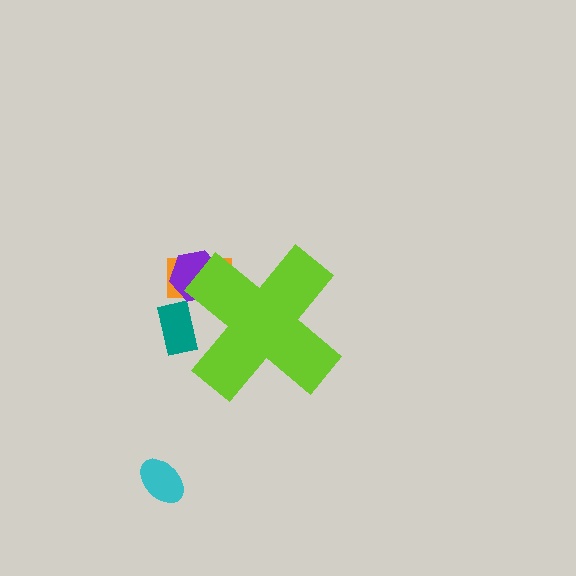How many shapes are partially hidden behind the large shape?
3 shapes are partially hidden.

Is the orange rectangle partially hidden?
Yes, the orange rectangle is partially hidden behind the lime cross.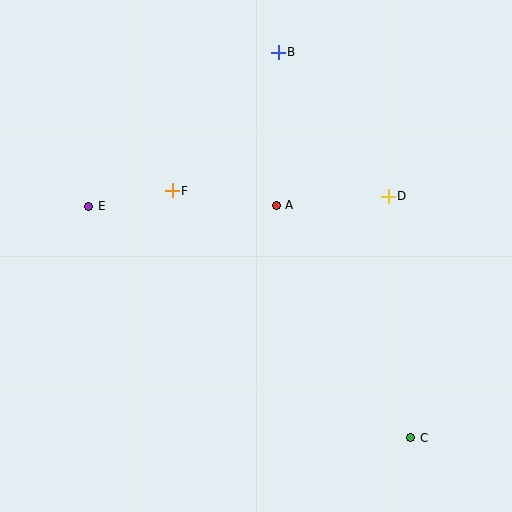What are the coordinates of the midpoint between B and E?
The midpoint between B and E is at (184, 129).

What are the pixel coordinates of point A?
Point A is at (276, 205).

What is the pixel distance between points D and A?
The distance between D and A is 112 pixels.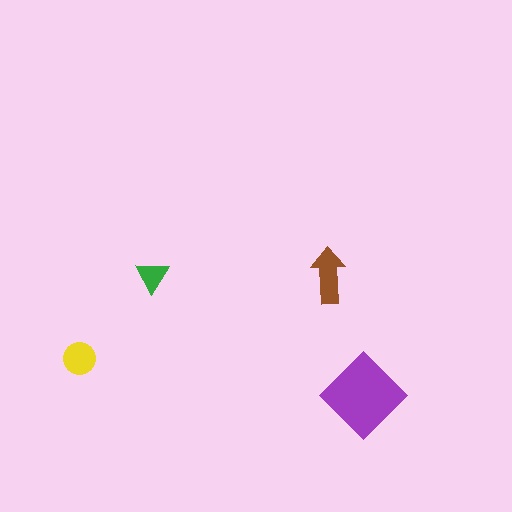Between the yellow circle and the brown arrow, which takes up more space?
The brown arrow.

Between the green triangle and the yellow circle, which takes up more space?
The yellow circle.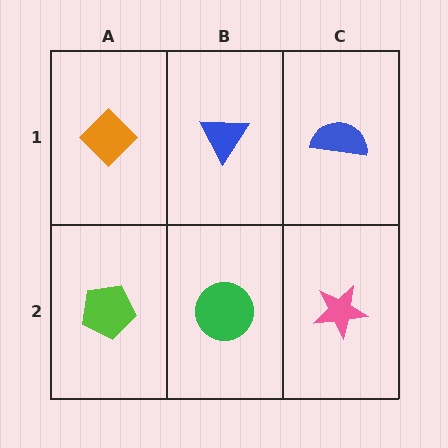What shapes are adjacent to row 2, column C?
A blue semicircle (row 1, column C), a green circle (row 2, column B).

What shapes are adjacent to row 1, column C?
A pink star (row 2, column C), a blue triangle (row 1, column B).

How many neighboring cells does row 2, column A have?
2.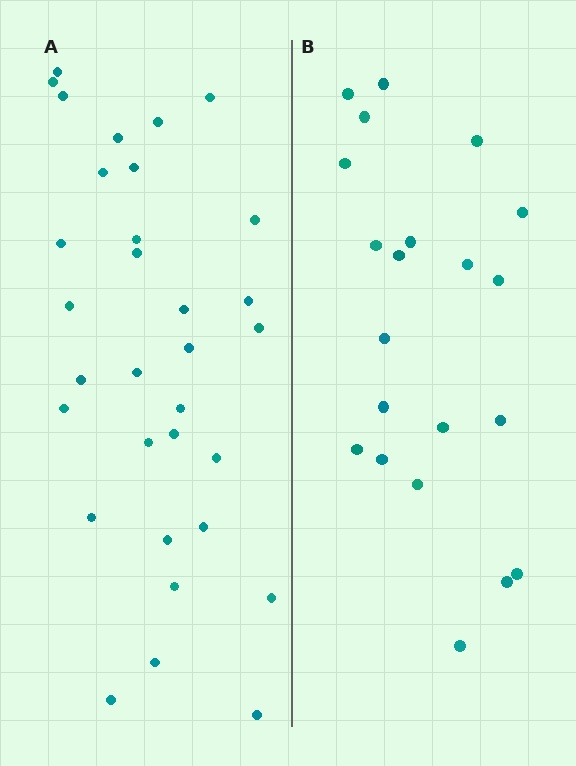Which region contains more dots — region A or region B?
Region A (the left region) has more dots.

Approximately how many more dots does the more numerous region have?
Region A has roughly 12 or so more dots than region B.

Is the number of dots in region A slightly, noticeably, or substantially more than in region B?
Region A has substantially more. The ratio is roughly 1.5 to 1.